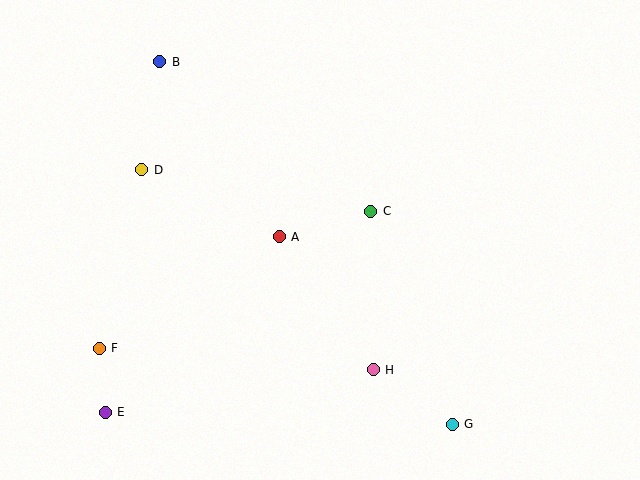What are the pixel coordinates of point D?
Point D is at (142, 170).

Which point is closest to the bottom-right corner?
Point G is closest to the bottom-right corner.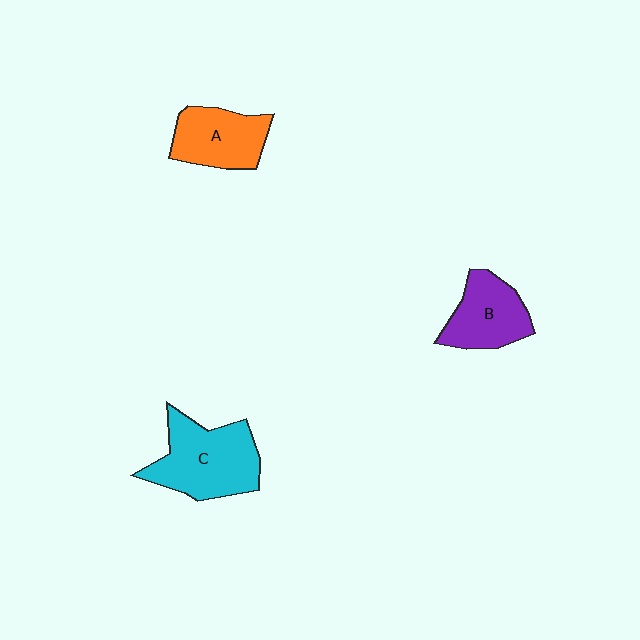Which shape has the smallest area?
Shape B (purple).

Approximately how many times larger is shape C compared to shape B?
Approximately 1.4 times.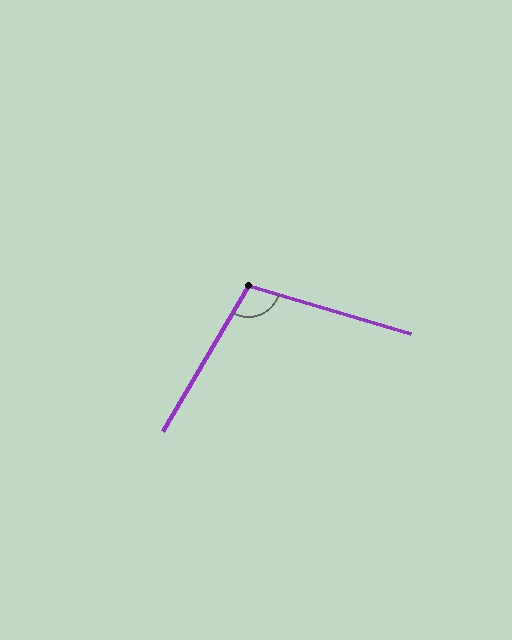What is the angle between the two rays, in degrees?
Approximately 104 degrees.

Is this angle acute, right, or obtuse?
It is obtuse.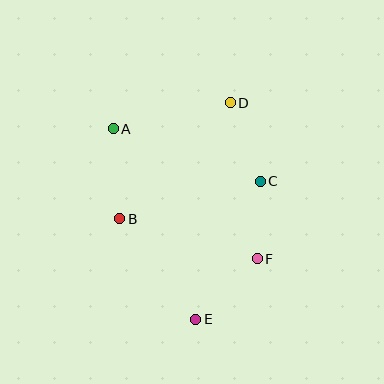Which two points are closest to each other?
Points C and F are closest to each other.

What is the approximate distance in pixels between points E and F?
The distance between E and F is approximately 86 pixels.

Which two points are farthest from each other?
Points D and E are farthest from each other.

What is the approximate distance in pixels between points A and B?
The distance between A and B is approximately 90 pixels.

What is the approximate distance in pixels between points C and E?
The distance between C and E is approximately 152 pixels.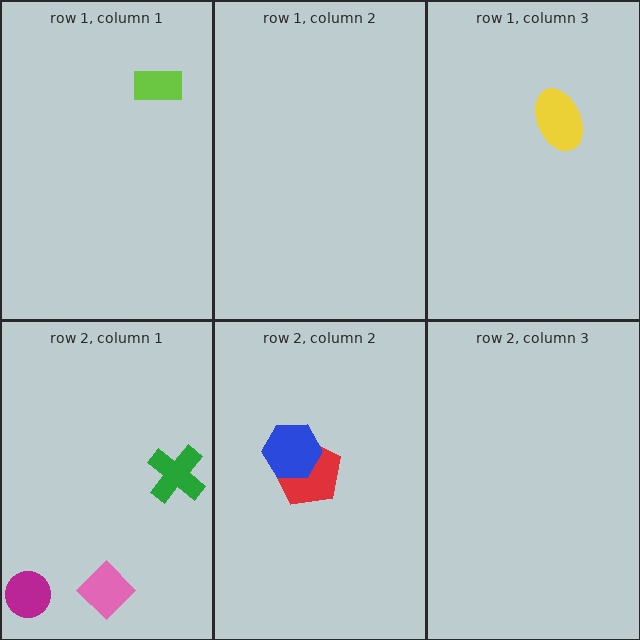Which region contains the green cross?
The row 2, column 1 region.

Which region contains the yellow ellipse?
The row 1, column 3 region.